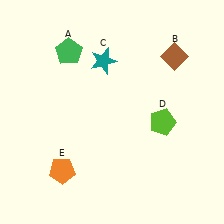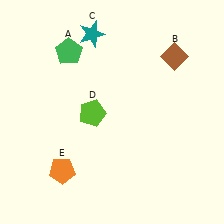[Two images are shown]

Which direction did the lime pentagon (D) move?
The lime pentagon (D) moved left.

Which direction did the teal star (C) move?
The teal star (C) moved up.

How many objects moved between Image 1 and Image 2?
2 objects moved between the two images.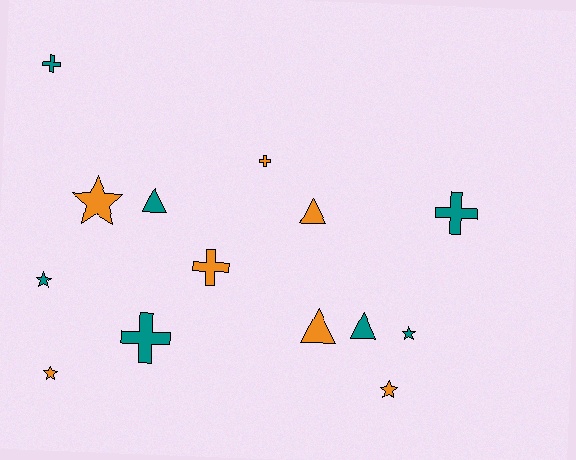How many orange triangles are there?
There are 2 orange triangles.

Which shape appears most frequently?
Cross, with 5 objects.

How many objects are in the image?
There are 14 objects.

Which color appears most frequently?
Teal, with 7 objects.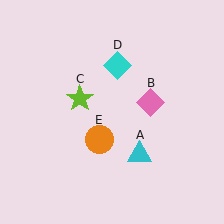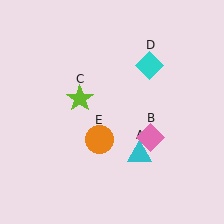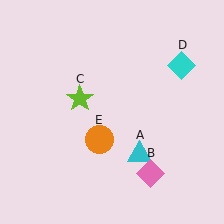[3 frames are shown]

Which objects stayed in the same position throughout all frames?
Cyan triangle (object A) and lime star (object C) and orange circle (object E) remained stationary.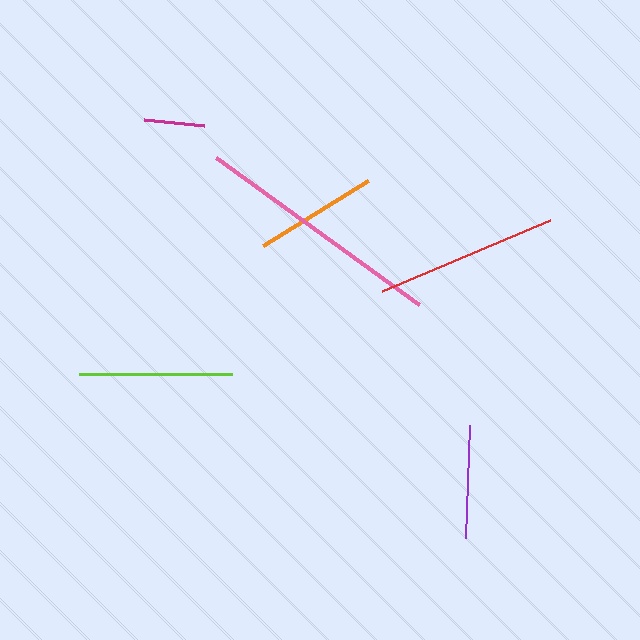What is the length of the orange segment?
The orange segment is approximately 124 pixels long.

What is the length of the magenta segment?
The magenta segment is approximately 61 pixels long.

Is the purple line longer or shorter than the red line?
The red line is longer than the purple line.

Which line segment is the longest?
The pink line is the longest at approximately 250 pixels.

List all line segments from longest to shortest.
From longest to shortest: pink, red, lime, orange, purple, magenta.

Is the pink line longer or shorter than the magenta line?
The pink line is longer than the magenta line.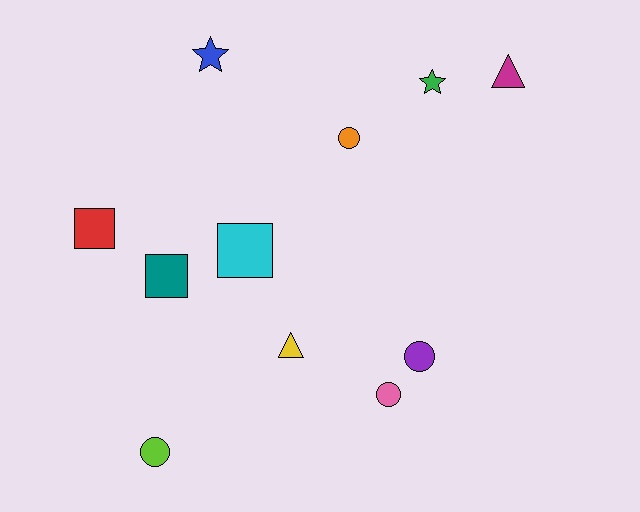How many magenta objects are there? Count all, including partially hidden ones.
There is 1 magenta object.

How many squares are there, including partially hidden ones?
There are 3 squares.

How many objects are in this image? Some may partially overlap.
There are 11 objects.